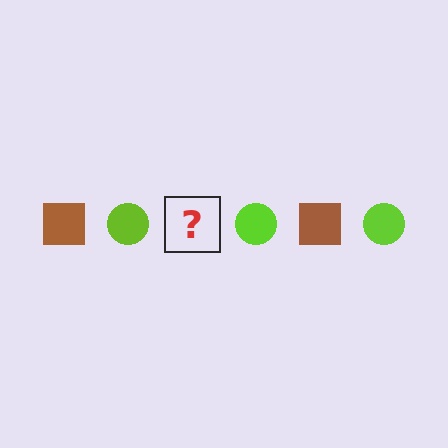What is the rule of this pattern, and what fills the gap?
The rule is that the pattern alternates between brown square and lime circle. The gap should be filled with a brown square.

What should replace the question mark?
The question mark should be replaced with a brown square.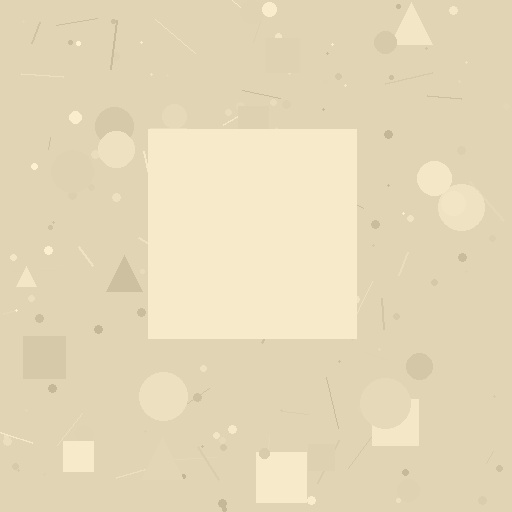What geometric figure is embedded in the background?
A square is embedded in the background.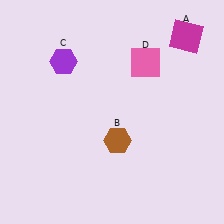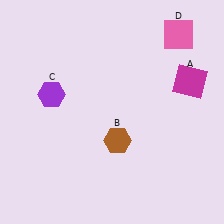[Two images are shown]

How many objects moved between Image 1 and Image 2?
3 objects moved between the two images.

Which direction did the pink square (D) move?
The pink square (D) moved right.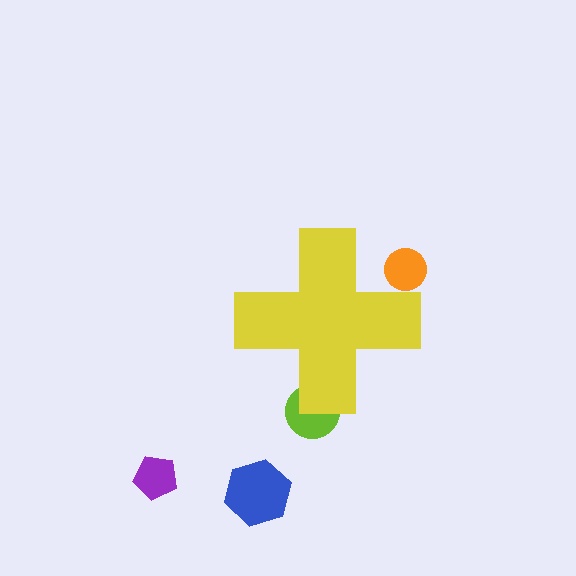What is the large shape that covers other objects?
A yellow cross.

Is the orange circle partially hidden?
Yes, the orange circle is partially hidden behind the yellow cross.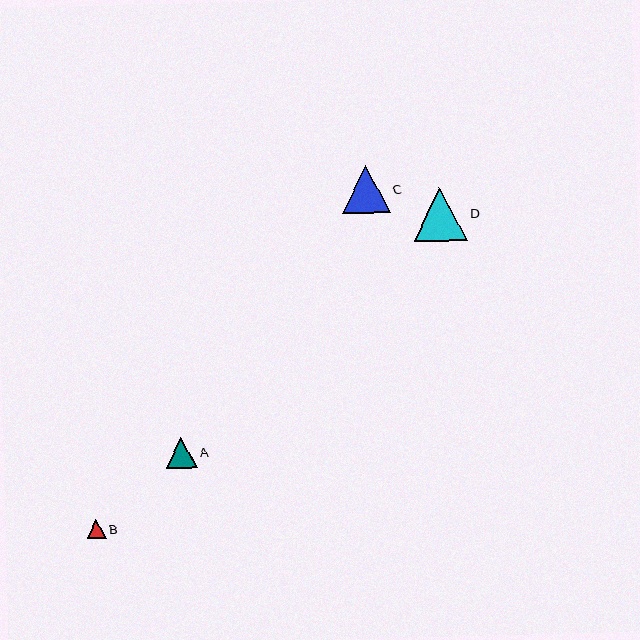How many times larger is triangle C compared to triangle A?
Triangle C is approximately 1.6 times the size of triangle A.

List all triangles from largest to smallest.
From largest to smallest: D, C, A, B.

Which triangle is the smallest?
Triangle B is the smallest with a size of approximately 19 pixels.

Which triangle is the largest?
Triangle D is the largest with a size of approximately 53 pixels.